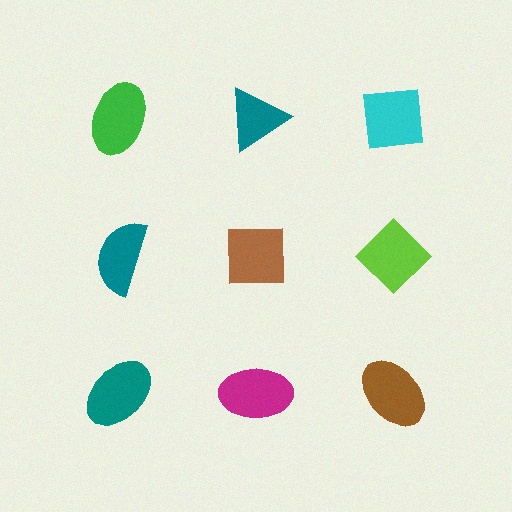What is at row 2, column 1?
A teal semicircle.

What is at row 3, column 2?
A magenta ellipse.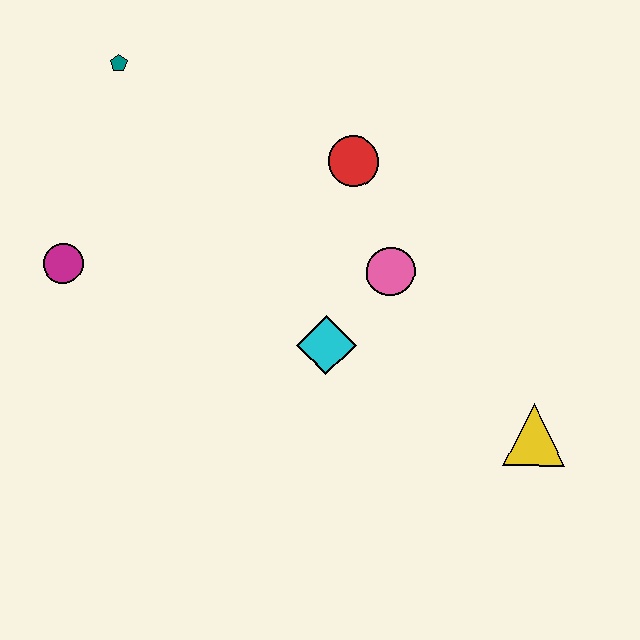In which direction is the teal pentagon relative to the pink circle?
The teal pentagon is to the left of the pink circle.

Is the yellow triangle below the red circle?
Yes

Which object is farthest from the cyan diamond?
The teal pentagon is farthest from the cyan diamond.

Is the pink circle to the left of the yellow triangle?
Yes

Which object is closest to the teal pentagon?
The magenta circle is closest to the teal pentagon.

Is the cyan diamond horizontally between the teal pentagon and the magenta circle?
No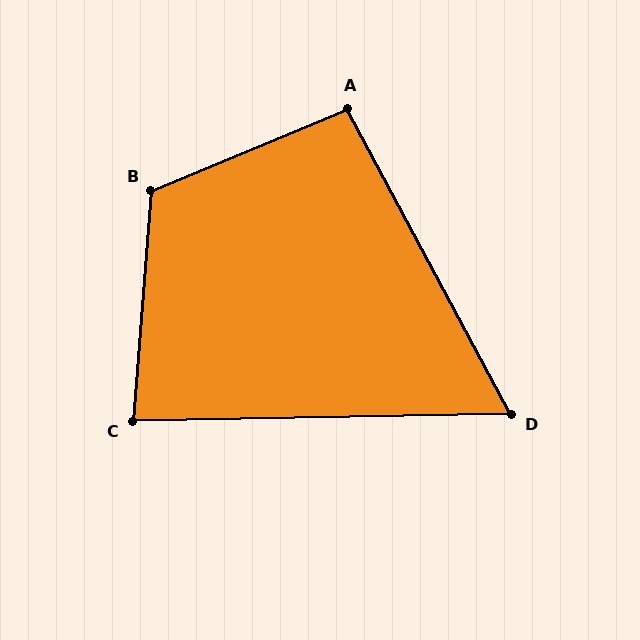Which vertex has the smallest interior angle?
D, at approximately 63 degrees.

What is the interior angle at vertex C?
Approximately 84 degrees (acute).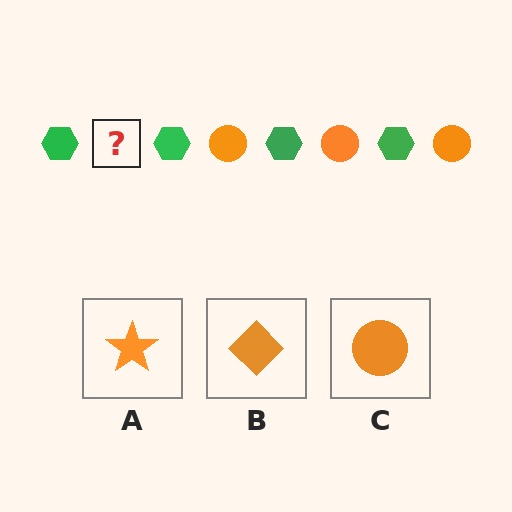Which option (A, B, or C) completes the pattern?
C.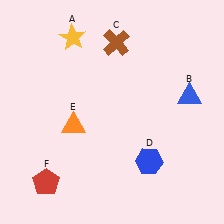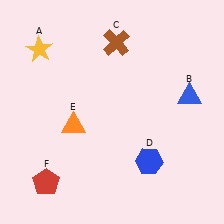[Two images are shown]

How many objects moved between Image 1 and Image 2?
1 object moved between the two images.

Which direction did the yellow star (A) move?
The yellow star (A) moved left.